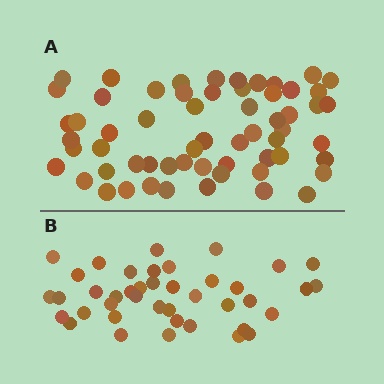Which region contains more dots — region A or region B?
Region A (the top region) has more dots.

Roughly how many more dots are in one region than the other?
Region A has approximately 20 more dots than region B.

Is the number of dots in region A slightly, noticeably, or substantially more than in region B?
Region A has substantially more. The ratio is roughly 1.5 to 1.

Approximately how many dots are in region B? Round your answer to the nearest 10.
About 40 dots. (The exact count is 41, which rounds to 40.)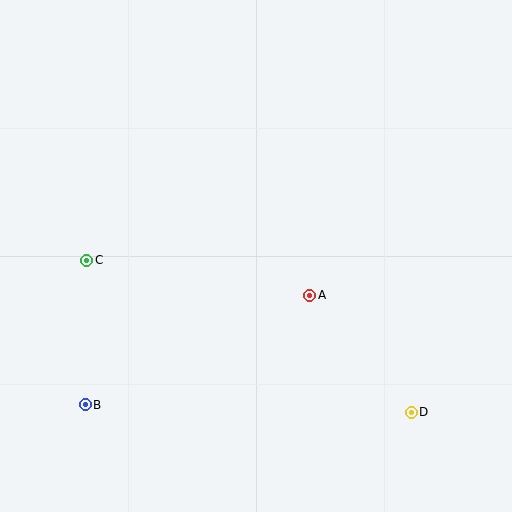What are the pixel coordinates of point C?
Point C is at (87, 260).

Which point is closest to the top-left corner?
Point C is closest to the top-left corner.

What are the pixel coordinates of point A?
Point A is at (310, 295).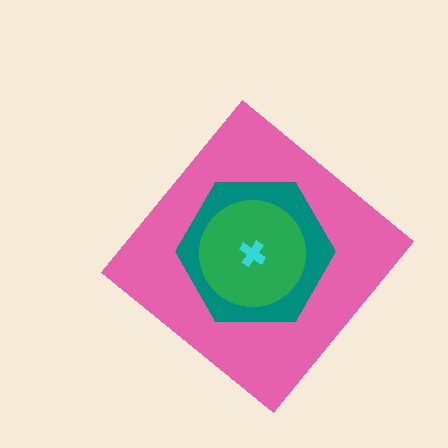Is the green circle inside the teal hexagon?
Yes.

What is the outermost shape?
The pink diamond.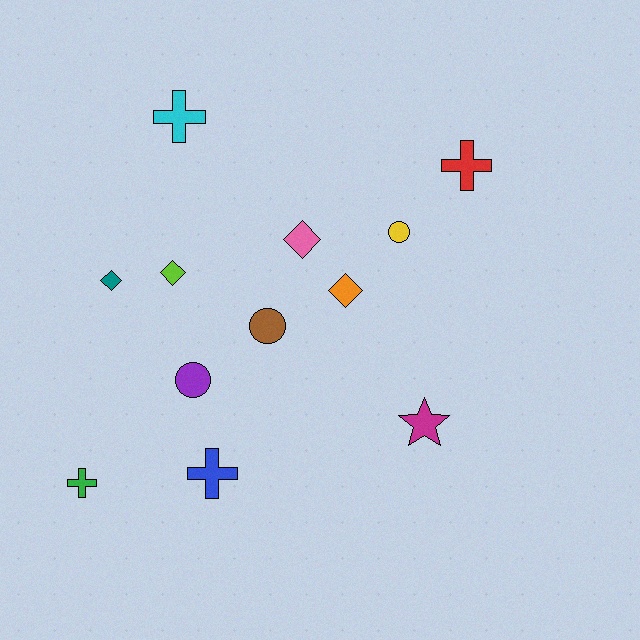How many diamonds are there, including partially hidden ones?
There are 4 diamonds.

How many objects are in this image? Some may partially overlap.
There are 12 objects.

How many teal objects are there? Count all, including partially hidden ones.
There is 1 teal object.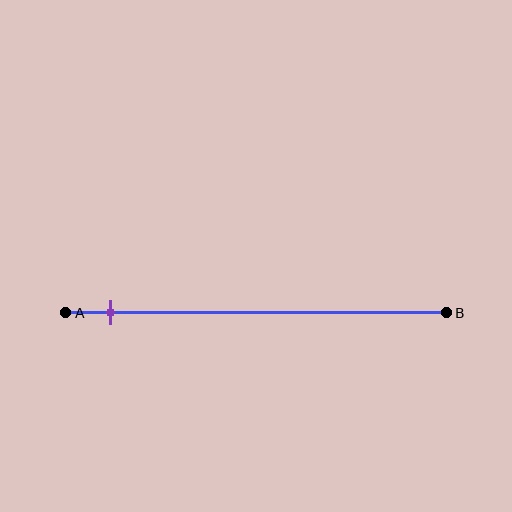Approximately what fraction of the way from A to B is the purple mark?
The purple mark is approximately 10% of the way from A to B.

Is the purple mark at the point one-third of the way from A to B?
No, the mark is at about 10% from A, not at the 33% one-third point.